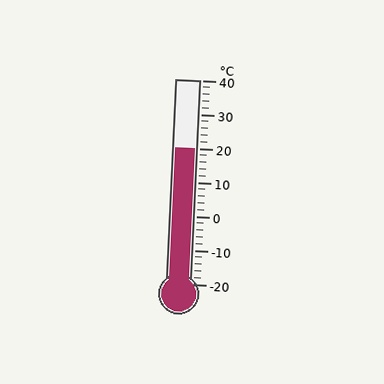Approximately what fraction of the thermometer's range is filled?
The thermometer is filled to approximately 65% of its range.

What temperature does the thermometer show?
The thermometer shows approximately 20°C.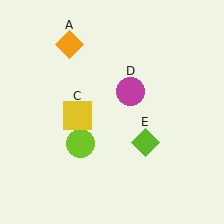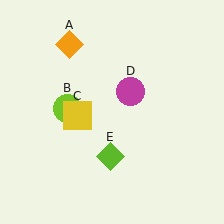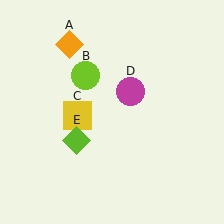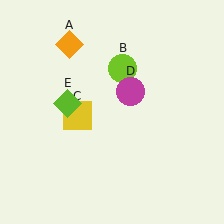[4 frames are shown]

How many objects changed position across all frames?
2 objects changed position: lime circle (object B), lime diamond (object E).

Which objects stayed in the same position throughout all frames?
Orange diamond (object A) and yellow square (object C) and magenta circle (object D) remained stationary.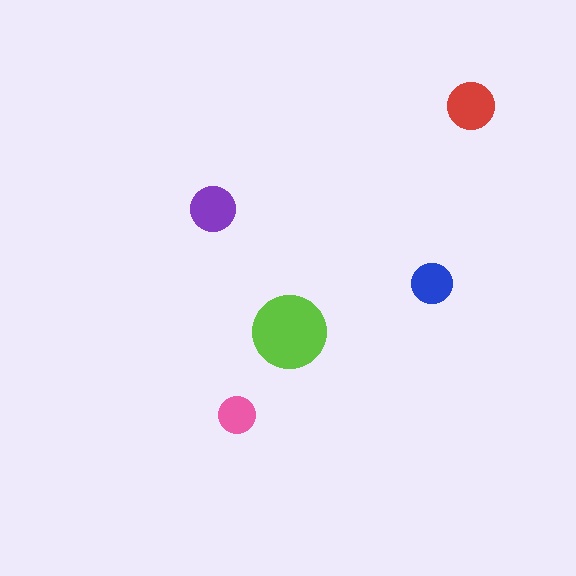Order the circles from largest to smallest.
the lime one, the red one, the purple one, the blue one, the pink one.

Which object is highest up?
The red circle is topmost.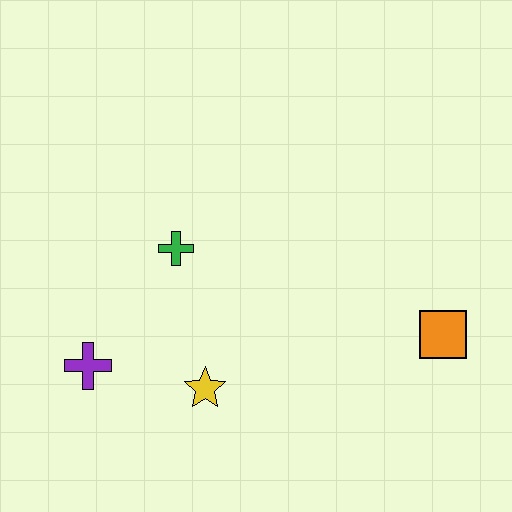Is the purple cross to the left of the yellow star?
Yes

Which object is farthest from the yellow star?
The orange square is farthest from the yellow star.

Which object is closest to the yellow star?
The purple cross is closest to the yellow star.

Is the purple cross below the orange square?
Yes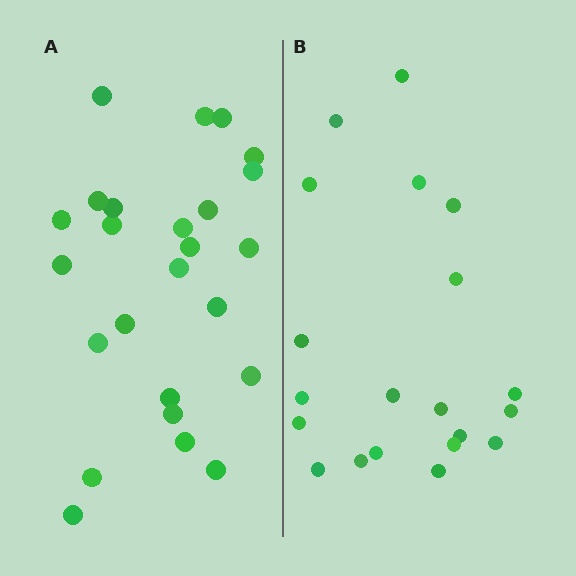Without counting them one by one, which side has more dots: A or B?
Region A (the left region) has more dots.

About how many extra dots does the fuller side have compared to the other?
Region A has about 5 more dots than region B.